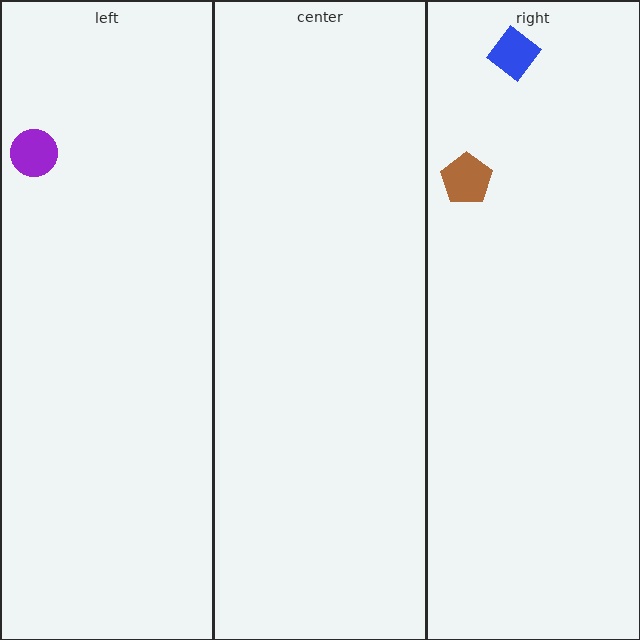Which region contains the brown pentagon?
The right region.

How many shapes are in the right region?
2.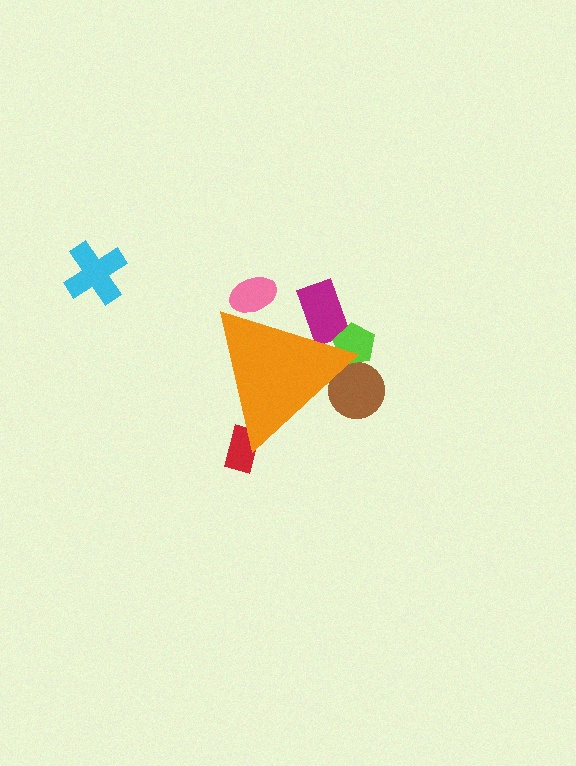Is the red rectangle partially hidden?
Yes, the red rectangle is partially hidden behind the orange triangle.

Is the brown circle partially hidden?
Yes, the brown circle is partially hidden behind the orange triangle.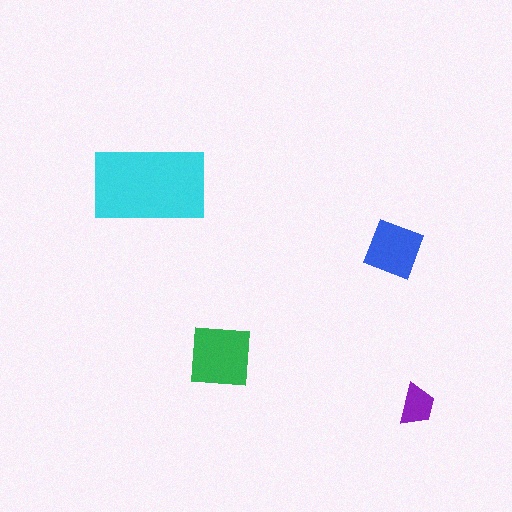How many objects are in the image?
There are 4 objects in the image.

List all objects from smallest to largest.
The purple trapezoid, the blue diamond, the green square, the cyan rectangle.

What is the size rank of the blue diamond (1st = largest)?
3rd.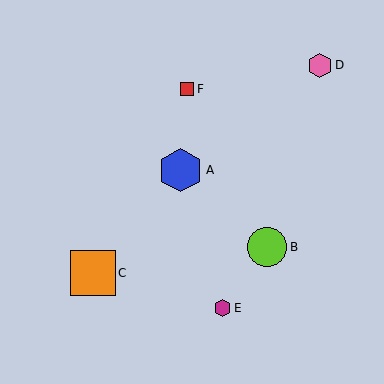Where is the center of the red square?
The center of the red square is at (187, 89).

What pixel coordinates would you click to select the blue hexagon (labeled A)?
Click at (181, 170) to select the blue hexagon A.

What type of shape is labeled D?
Shape D is a pink hexagon.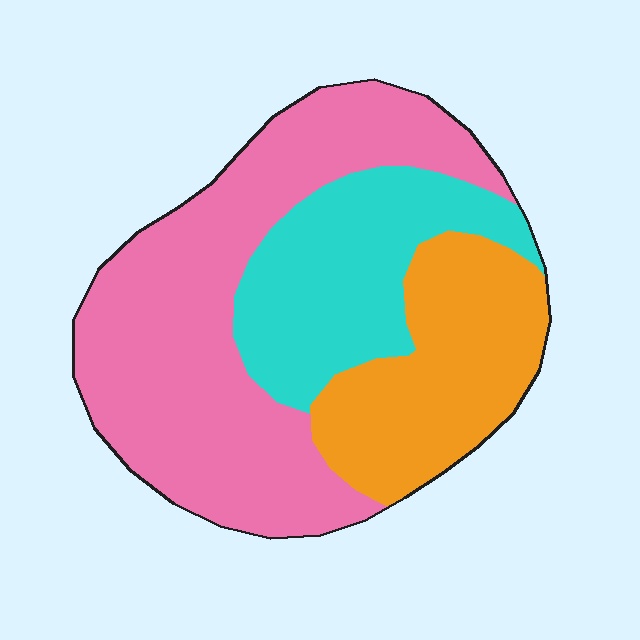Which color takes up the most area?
Pink, at roughly 50%.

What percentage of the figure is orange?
Orange covers around 25% of the figure.